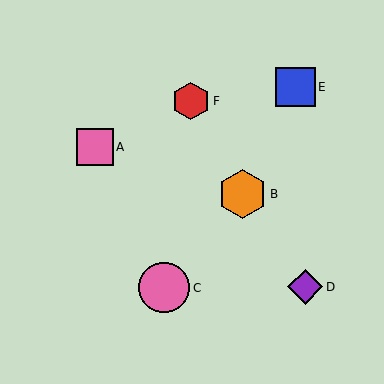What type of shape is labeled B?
Shape B is an orange hexagon.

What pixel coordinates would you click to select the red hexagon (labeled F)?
Click at (191, 101) to select the red hexagon F.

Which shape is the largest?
The pink circle (labeled C) is the largest.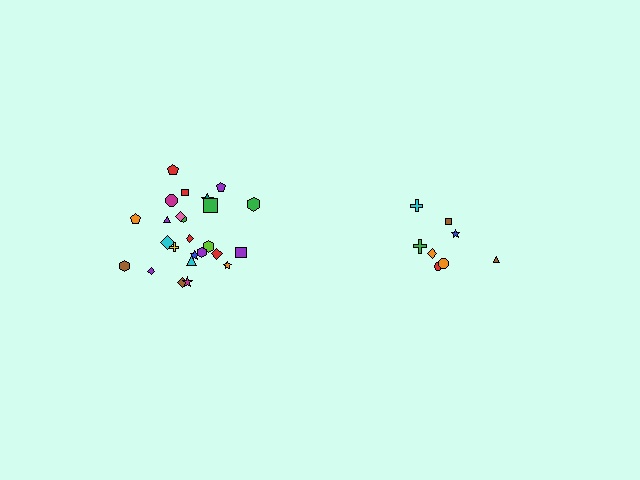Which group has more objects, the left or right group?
The left group.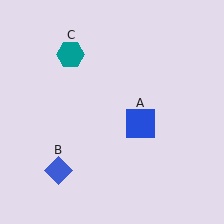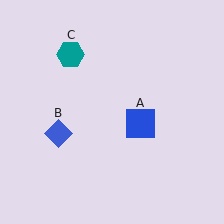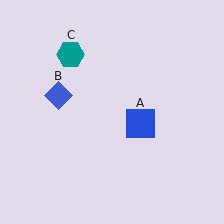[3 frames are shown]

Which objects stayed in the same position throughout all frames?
Blue square (object A) and teal hexagon (object C) remained stationary.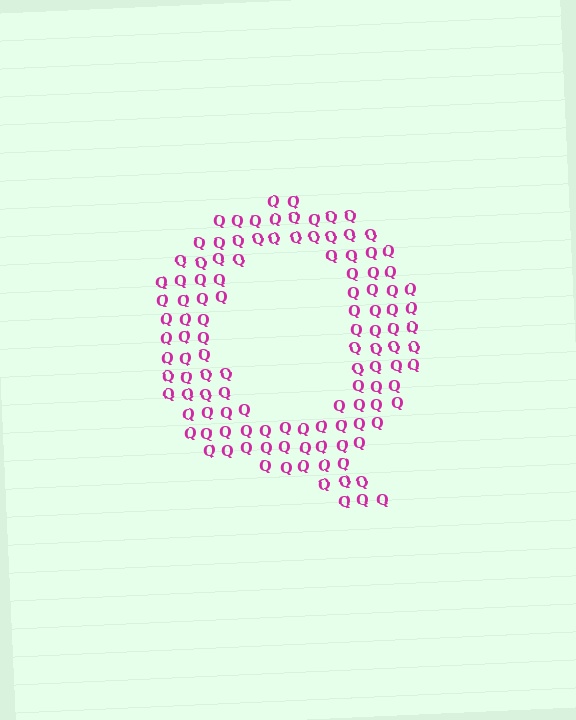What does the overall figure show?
The overall figure shows the letter Q.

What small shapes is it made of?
It is made of small letter Q's.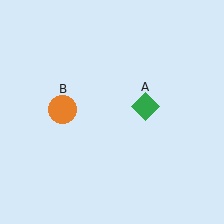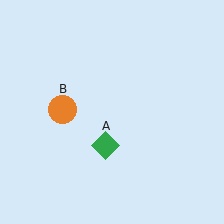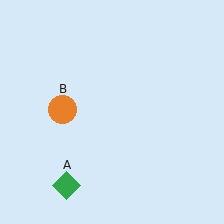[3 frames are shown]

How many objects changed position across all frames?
1 object changed position: green diamond (object A).